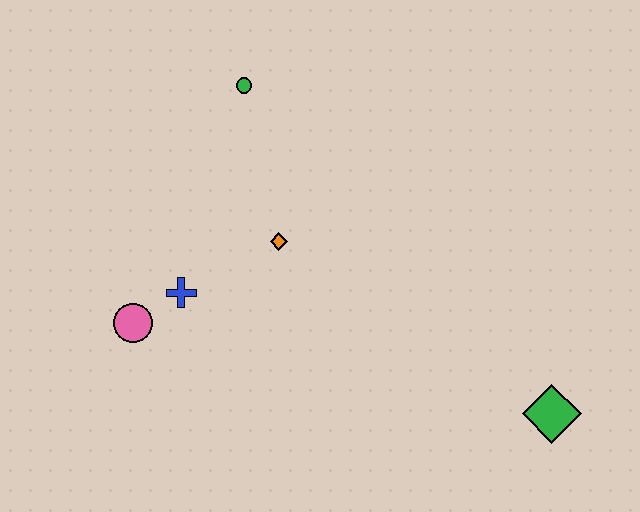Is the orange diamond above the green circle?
No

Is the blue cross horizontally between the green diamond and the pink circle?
Yes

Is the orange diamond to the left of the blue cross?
No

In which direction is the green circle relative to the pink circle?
The green circle is above the pink circle.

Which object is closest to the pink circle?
The blue cross is closest to the pink circle.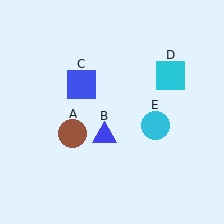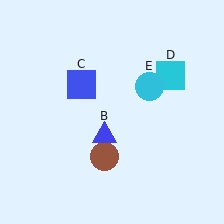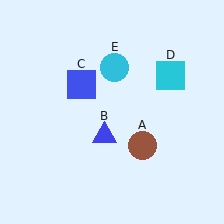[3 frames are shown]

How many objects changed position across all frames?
2 objects changed position: brown circle (object A), cyan circle (object E).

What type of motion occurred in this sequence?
The brown circle (object A), cyan circle (object E) rotated counterclockwise around the center of the scene.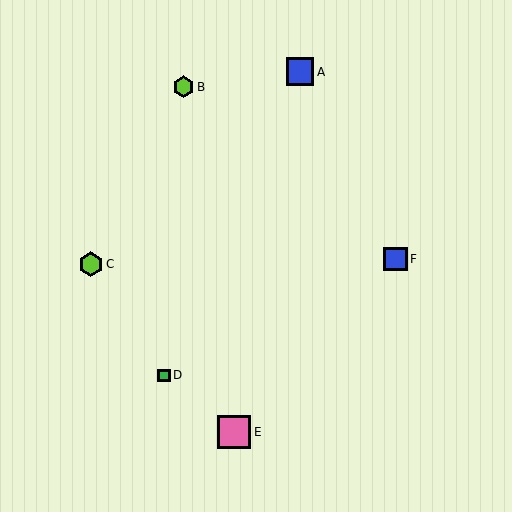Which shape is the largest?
The pink square (labeled E) is the largest.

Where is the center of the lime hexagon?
The center of the lime hexagon is at (91, 264).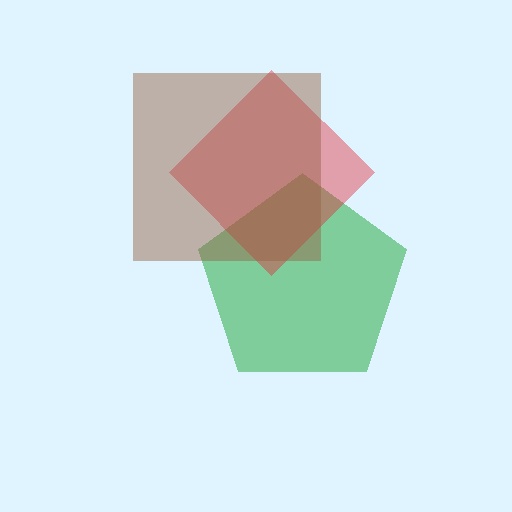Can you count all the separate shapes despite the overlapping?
Yes, there are 3 separate shapes.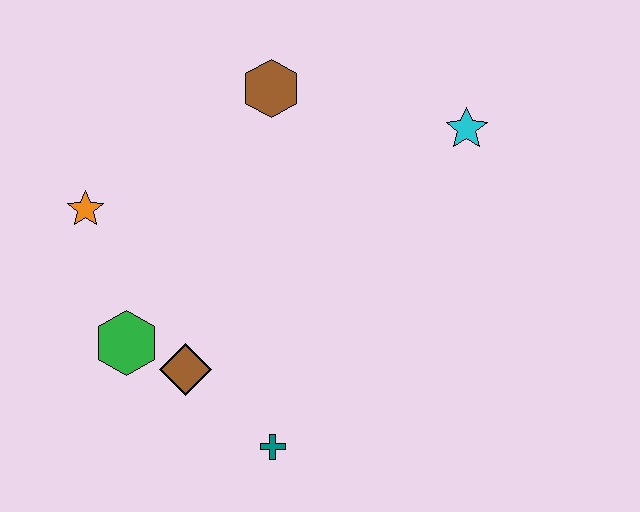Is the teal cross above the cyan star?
No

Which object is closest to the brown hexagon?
The cyan star is closest to the brown hexagon.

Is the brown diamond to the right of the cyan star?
No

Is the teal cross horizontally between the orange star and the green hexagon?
No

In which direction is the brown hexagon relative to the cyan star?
The brown hexagon is to the left of the cyan star.